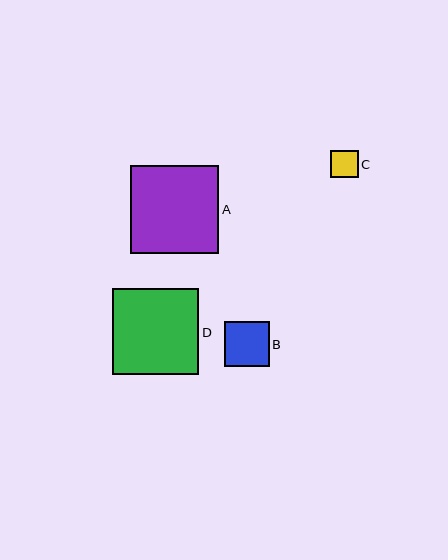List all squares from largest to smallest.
From largest to smallest: A, D, B, C.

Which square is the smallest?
Square C is the smallest with a size of approximately 27 pixels.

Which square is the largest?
Square A is the largest with a size of approximately 88 pixels.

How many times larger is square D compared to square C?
Square D is approximately 3.2 times the size of square C.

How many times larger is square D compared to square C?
Square D is approximately 3.2 times the size of square C.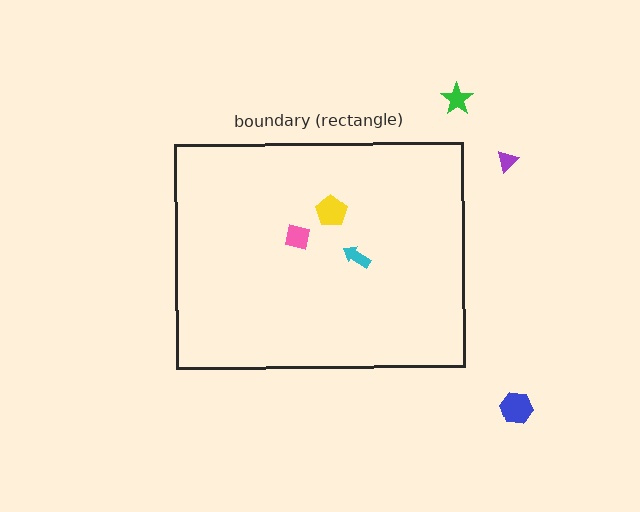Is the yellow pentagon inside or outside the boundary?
Inside.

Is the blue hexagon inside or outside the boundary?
Outside.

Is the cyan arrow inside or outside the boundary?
Inside.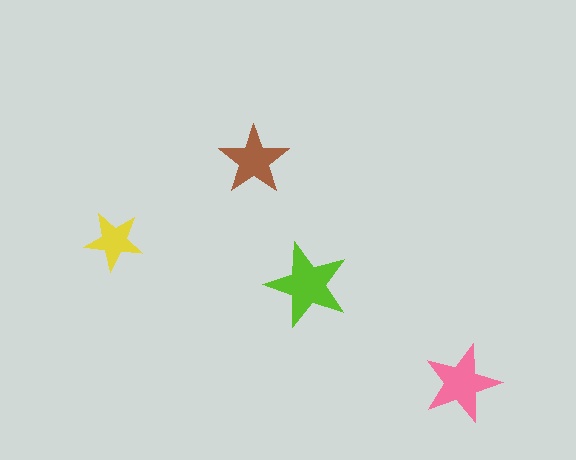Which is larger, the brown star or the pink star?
The pink one.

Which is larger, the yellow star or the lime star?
The lime one.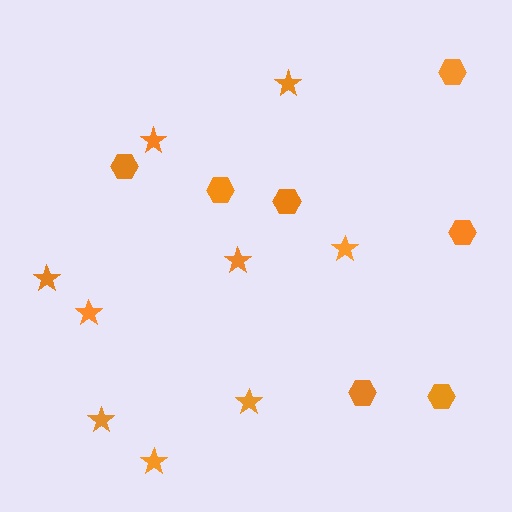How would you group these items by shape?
There are 2 groups: one group of stars (9) and one group of hexagons (7).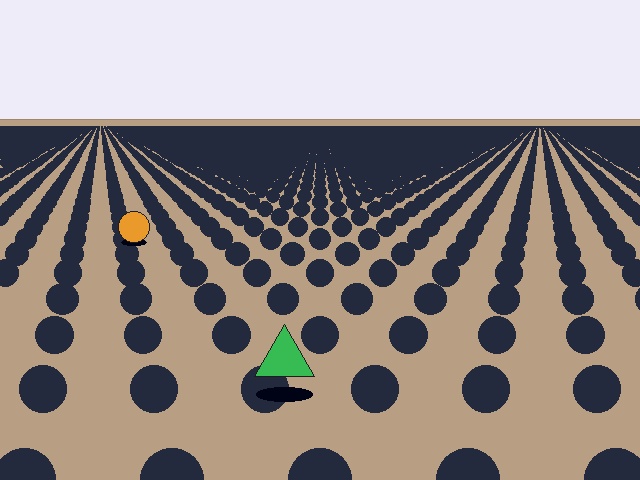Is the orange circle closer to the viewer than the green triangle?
No. The green triangle is closer — you can tell from the texture gradient: the ground texture is coarser near it.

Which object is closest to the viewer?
The green triangle is closest. The texture marks near it are larger and more spread out.